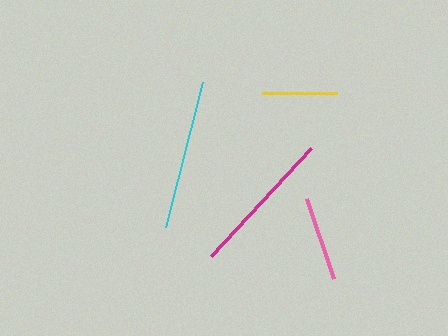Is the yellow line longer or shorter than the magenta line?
The magenta line is longer than the yellow line.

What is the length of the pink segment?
The pink segment is approximately 85 pixels long.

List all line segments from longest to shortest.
From longest to shortest: cyan, magenta, pink, yellow.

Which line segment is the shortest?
The yellow line is the shortest at approximately 75 pixels.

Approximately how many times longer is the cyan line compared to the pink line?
The cyan line is approximately 1.7 times the length of the pink line.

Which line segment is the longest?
The cyan line is the longest at approximately 149 pixels.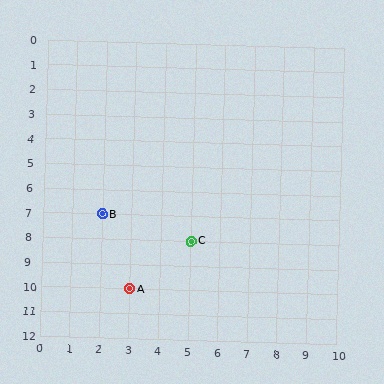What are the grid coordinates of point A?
Point A is at grid coordinates (3, 10).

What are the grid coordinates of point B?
Point B is at grid coordinates (2, 7).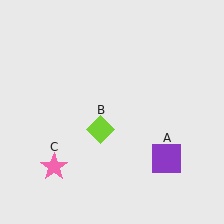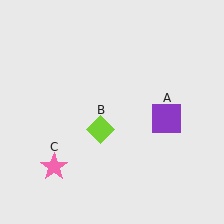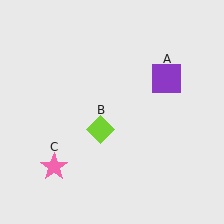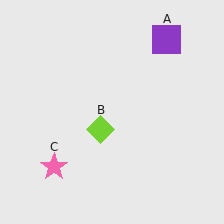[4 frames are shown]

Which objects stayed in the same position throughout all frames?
Lime diamond (object B) and pink star (object C) remained stationary.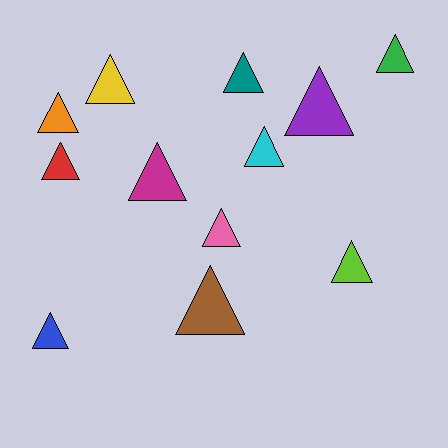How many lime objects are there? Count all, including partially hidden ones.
There is 1 lime object.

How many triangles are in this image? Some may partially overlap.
There are 12 triangles.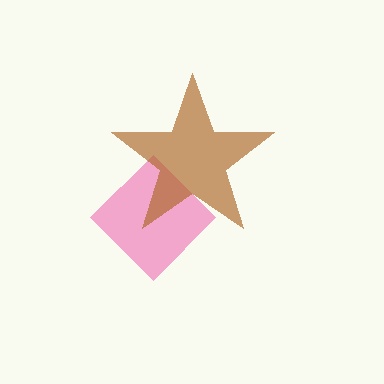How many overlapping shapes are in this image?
There are 2 overlapping shapes in the image.